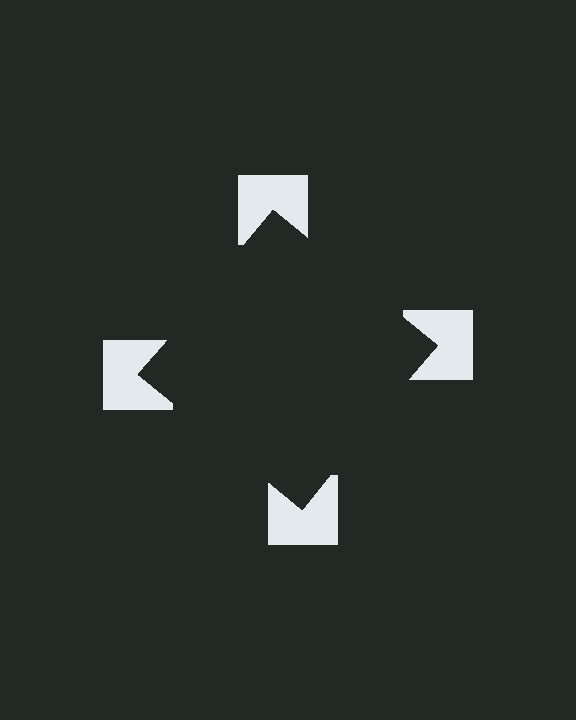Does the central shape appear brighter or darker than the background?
It typically appears slightly darker than the background, even though no actual brightness change is drawn.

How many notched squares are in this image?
There are 4 — one at each vertex of the illusory square.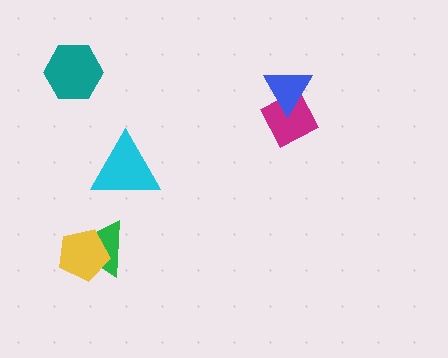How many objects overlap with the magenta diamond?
1 object overlaps with the magenta diamond.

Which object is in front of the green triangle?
The yellow pentagon is in front of the green triangle.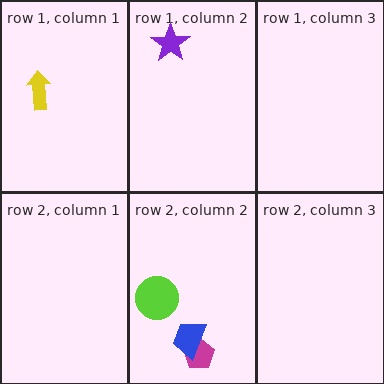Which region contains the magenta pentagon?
The row 2, column 2 region.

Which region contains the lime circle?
The row 2, column 2 region.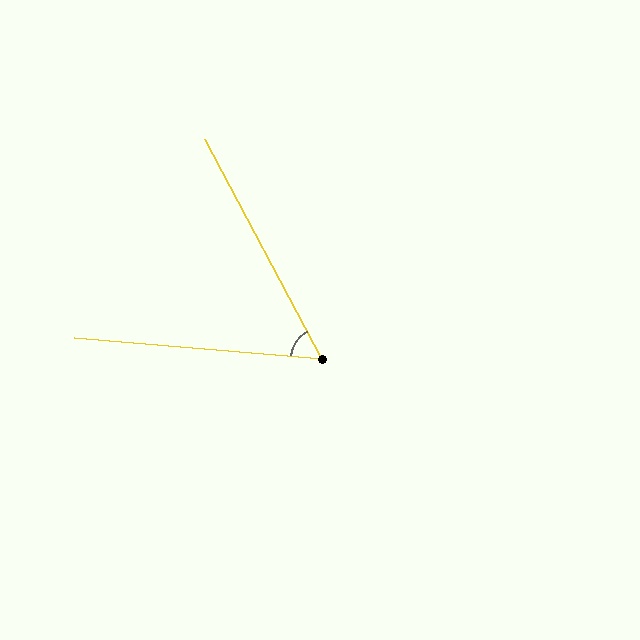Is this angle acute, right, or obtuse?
It is acute.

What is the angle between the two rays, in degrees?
Approximately 57 degrees.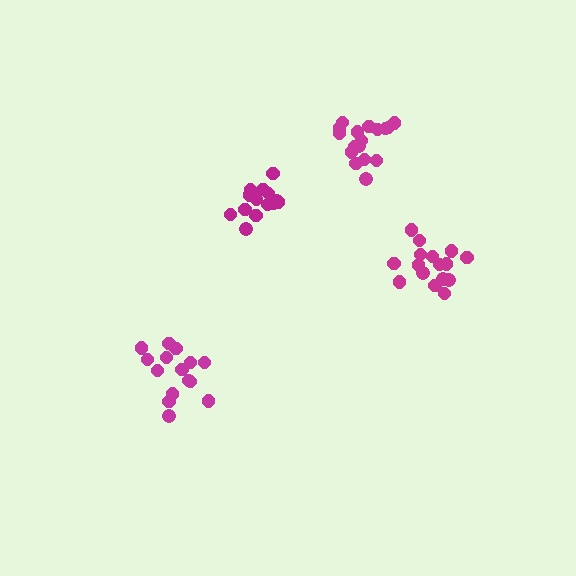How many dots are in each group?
Group 1: 15 dots, Group 2: 17 dots, Group 3: 17 dots, Group 4: 15 dots (64 total).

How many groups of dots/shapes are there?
There are 4 groups.